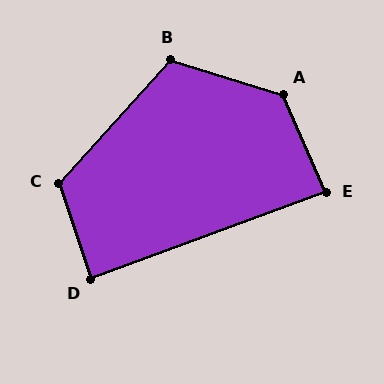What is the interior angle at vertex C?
Approximately 119 degrees (obtuse).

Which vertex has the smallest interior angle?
E, at approximately 87 degrees.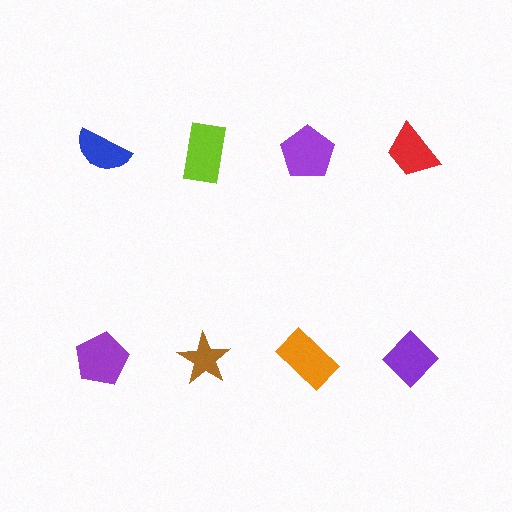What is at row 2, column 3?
An orange rectangle.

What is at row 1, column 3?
A purple pentagon.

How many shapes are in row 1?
4 shapes.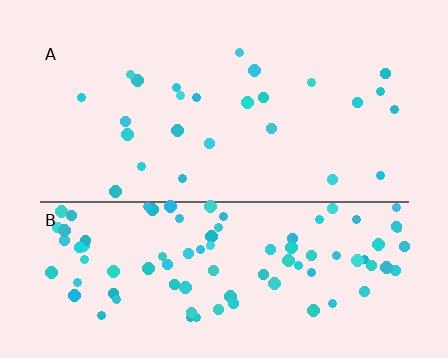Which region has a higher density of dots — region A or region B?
B (the bottom).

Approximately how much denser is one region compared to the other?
Approximately 3.6× — region B over region A.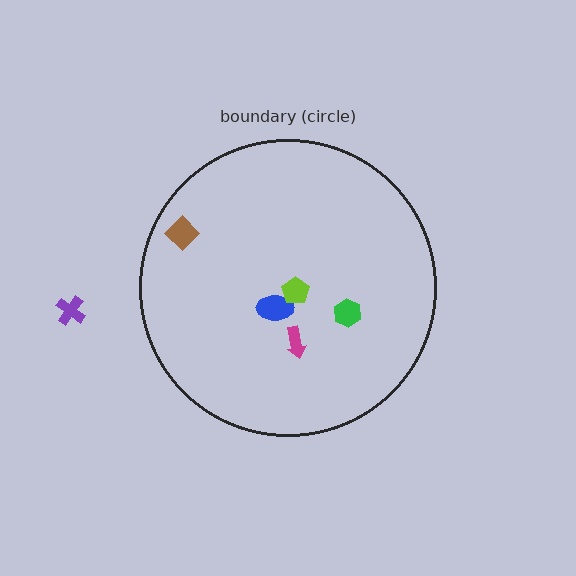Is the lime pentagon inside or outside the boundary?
Inside.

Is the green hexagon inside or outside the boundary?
Inside.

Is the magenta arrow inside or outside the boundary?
Inside.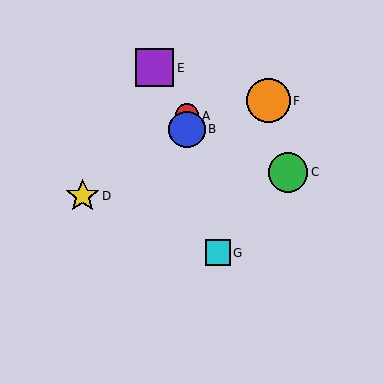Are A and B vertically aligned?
Yes, both are at x≈187.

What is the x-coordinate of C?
Object C is at x≈288.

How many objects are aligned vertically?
2 objects (A, B) are aligned vertically.